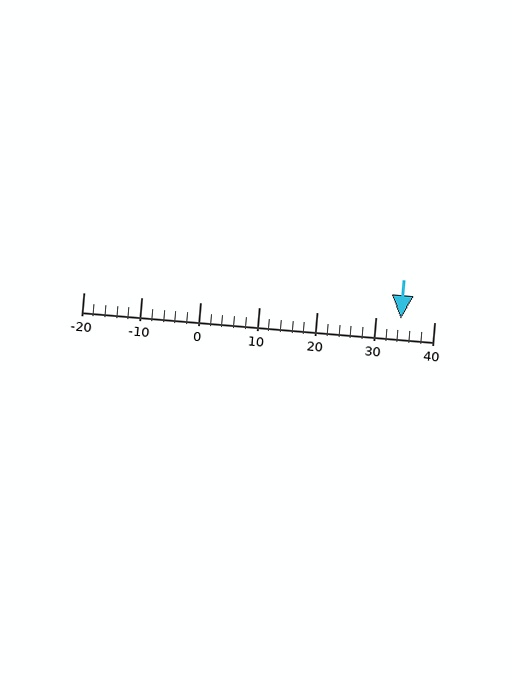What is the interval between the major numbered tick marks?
The major tick marks are spaced 10 units apart.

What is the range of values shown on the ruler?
The ruler shows values from -20 to 40.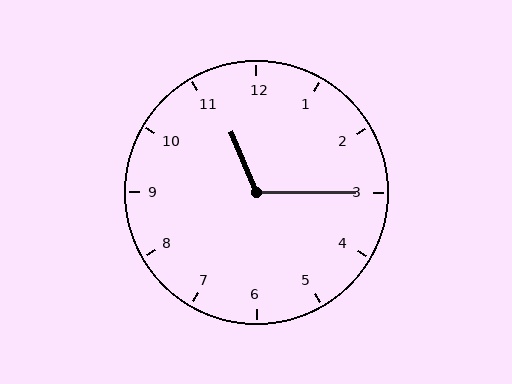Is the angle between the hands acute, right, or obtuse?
It is obtuse.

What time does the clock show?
11:15.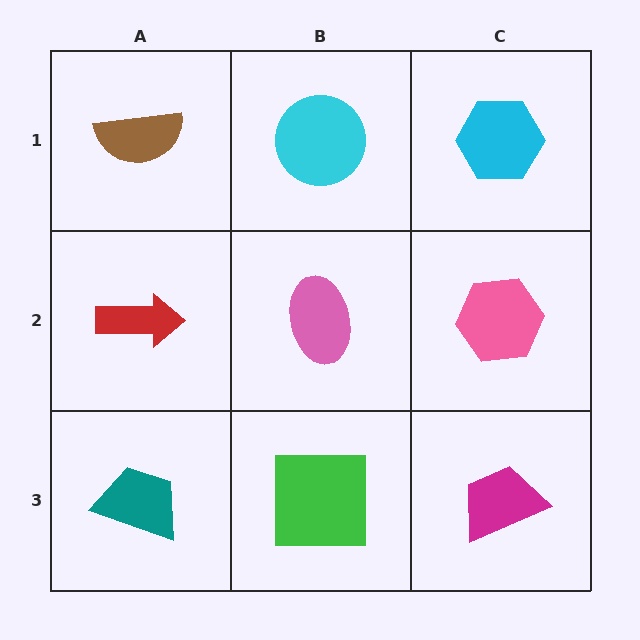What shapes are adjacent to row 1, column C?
A pink hexagon (row 2, column C), a cyan circle (row 1, column B).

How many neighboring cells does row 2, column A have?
3.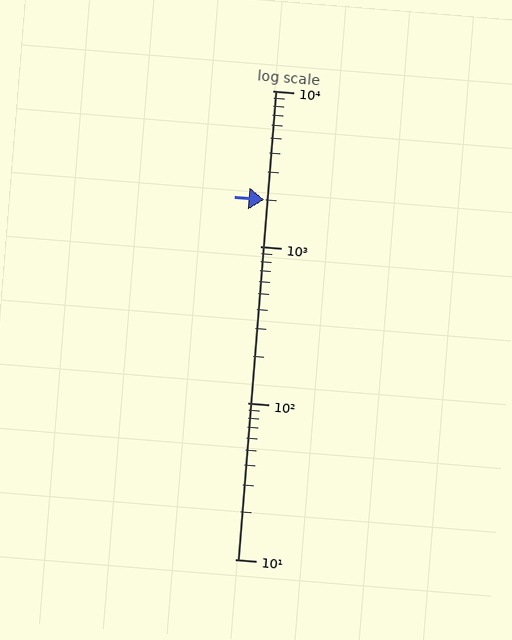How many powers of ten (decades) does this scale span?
The scale spans 3 decades, from 10 to 10000.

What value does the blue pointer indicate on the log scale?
The pointer indicates approximately 2000.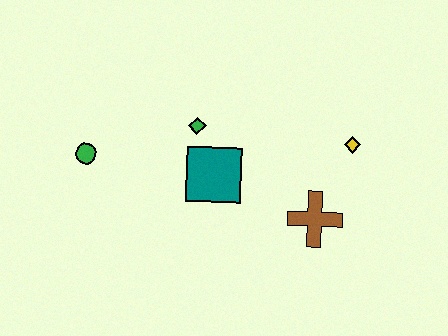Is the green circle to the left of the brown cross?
Yes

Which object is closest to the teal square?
The green diamond is closest to the teal square.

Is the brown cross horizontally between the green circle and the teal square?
No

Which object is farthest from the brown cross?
The green circle is farthest from the brown cross.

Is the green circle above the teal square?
Yes